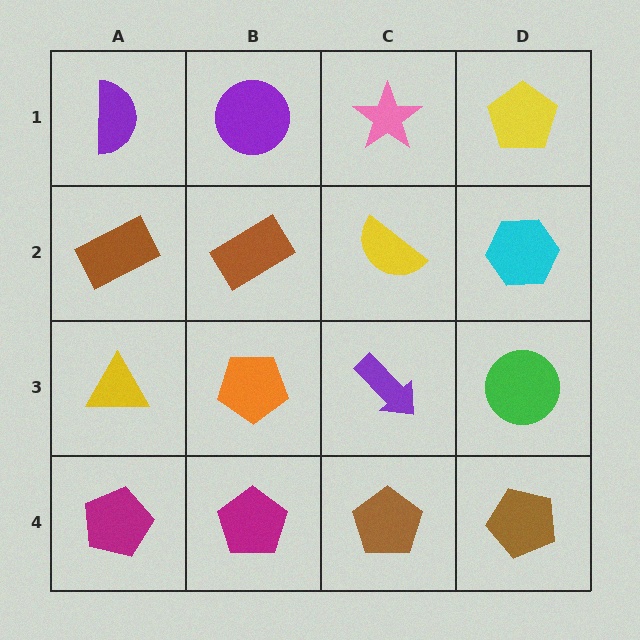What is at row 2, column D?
A cyan hexagon.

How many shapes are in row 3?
4 shapes.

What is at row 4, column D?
A brown pentagon.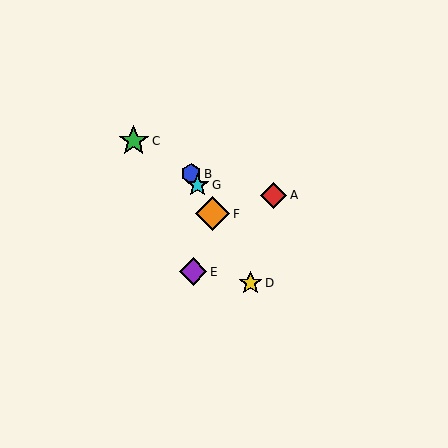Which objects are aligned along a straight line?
Objects B, D, F, G are aligned along a straight line.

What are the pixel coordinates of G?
Object G is at (197, 185).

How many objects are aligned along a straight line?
4 objects (B, D, F, G) are aligned along a straight line.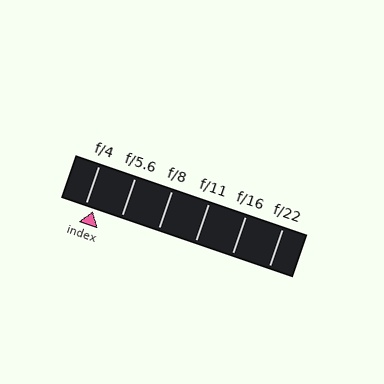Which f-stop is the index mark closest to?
The index mark is closest to f/4.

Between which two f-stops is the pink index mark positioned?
The index mark is between f/4 and f/5.6.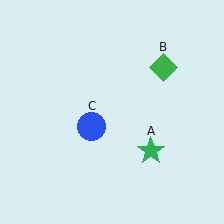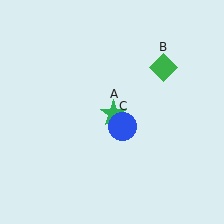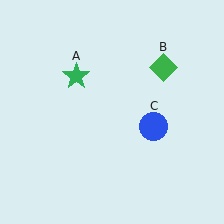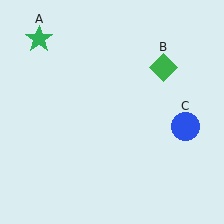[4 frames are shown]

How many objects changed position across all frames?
2 objects changed position: green star (object A), blue circle (object C).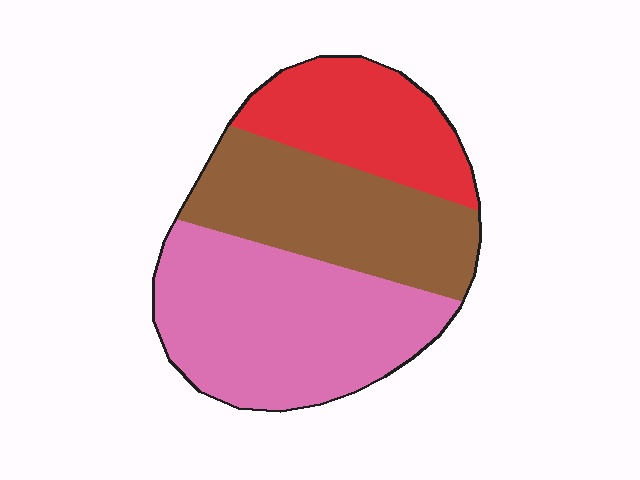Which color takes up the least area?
Red, at roughly 25%.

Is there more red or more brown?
Brown.